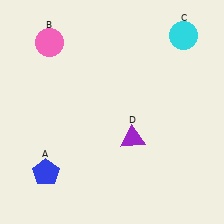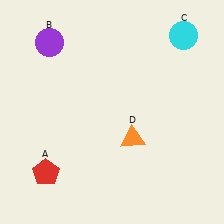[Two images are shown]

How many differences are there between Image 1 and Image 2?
There are 3 differences between the two images.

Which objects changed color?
A changed from blue to red. B changed from pink to purple. D changed from purple to orange.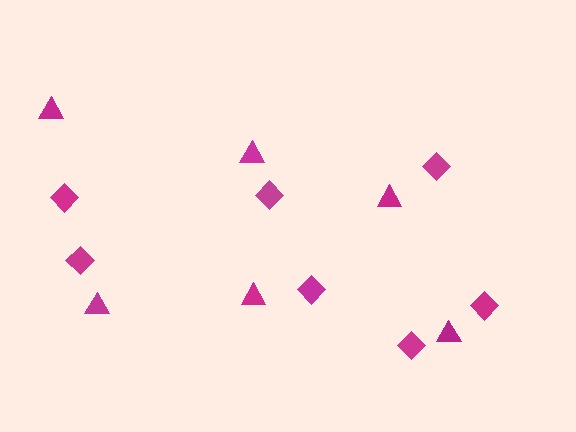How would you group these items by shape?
There are 2 groups: one group of triangles (6) and one group of diamonds (7).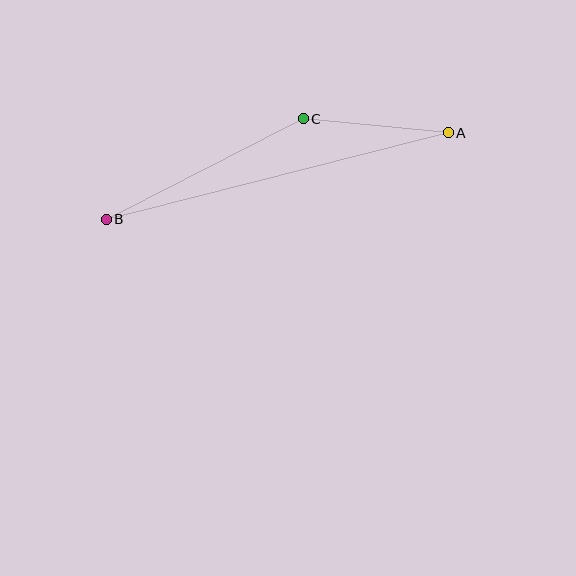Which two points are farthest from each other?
Points A and B are farthest from each other.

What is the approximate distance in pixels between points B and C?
The distance between B and C is approximately 221 pixels.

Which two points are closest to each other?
Points A and C are closest to each other.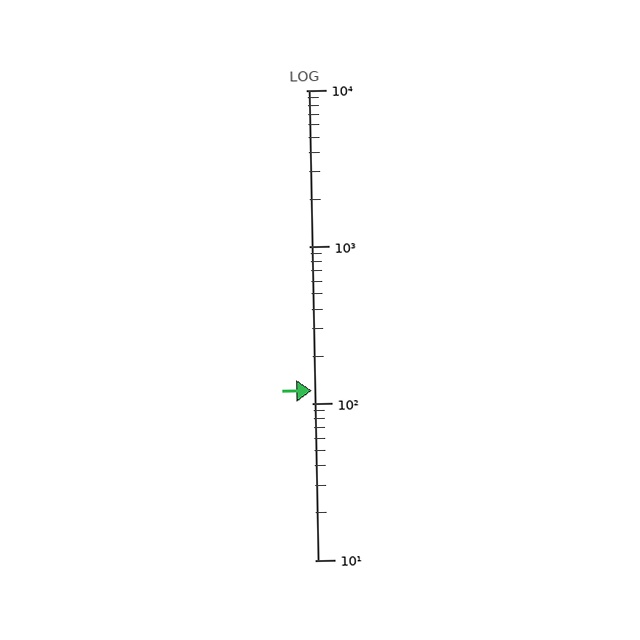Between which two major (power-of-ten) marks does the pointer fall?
The pointer is between 100 and 1000.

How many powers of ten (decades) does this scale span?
The scale spans 3 decades, from 10 to 10000.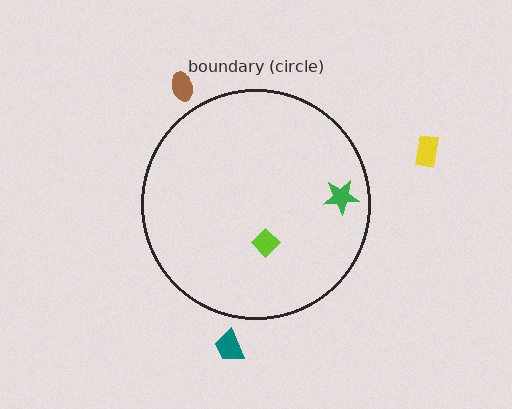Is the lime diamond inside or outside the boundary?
Inside.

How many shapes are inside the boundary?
2 inside, 3 outside.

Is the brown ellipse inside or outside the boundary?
Outside.